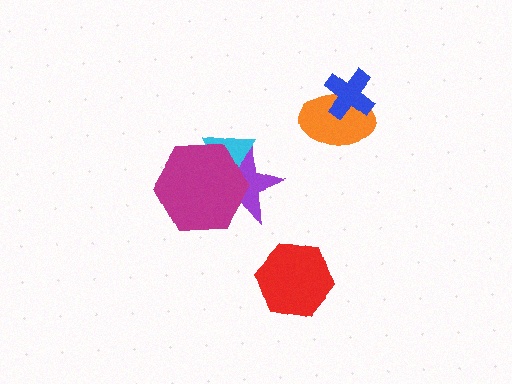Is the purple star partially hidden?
Yes, it is partially covered by another shape.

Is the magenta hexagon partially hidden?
No, no other shape covers it.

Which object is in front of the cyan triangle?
The magenta hexagon is in front of the cyan triangle.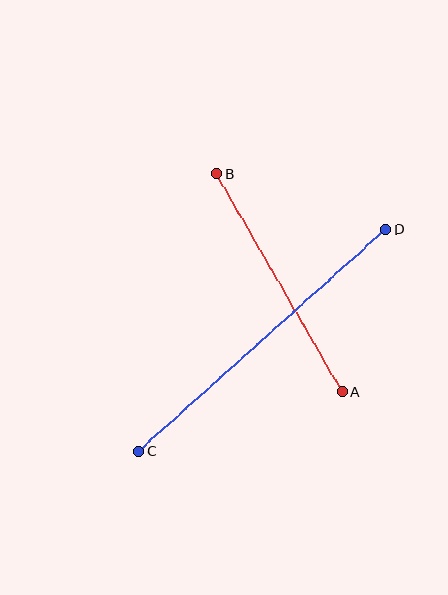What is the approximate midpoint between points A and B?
The midpoint is at approximately (279, 283) pixels.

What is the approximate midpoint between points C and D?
The midpoint is at approximately (262, 341) pixels.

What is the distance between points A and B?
The distance is approximately 252 pixels.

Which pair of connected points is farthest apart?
Points C and D are farthest apart.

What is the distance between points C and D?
The distance is approximately 332 pixels.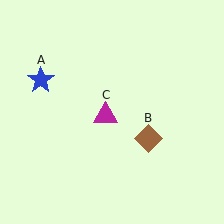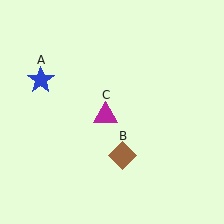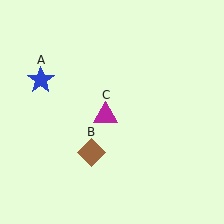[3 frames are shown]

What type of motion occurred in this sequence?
The brown diamond (object B) rotated clockwise around the center of the scene.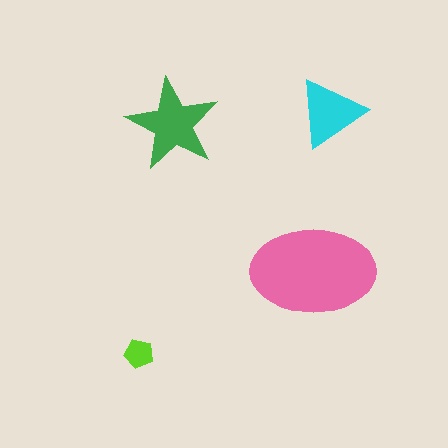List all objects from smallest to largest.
The lime pentagon, the cyan triangle, the green star, the pink ellipse.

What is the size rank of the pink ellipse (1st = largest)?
1st.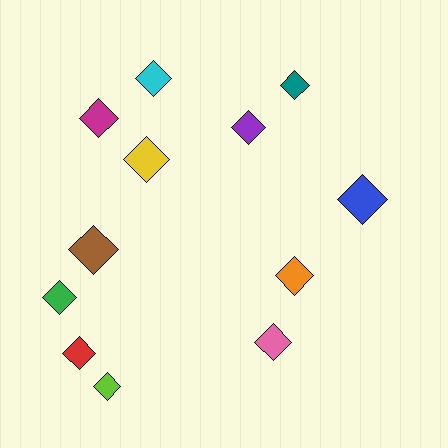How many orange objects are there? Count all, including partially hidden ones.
There is 1 orange object.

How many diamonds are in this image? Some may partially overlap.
There are 12 diamonds.